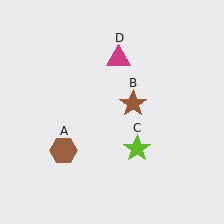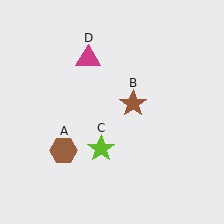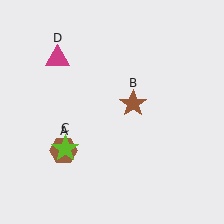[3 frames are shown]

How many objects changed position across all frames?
2 objects changed position: lime star (object C), magenta triangle (object D).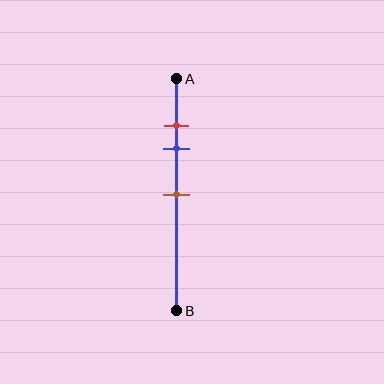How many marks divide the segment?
There are 3 marks dividing the segment.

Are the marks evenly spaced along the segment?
No, the marks are not evenly spaced.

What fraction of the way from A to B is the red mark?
The red mark is approximately 20% (0.2) of the way from A to B.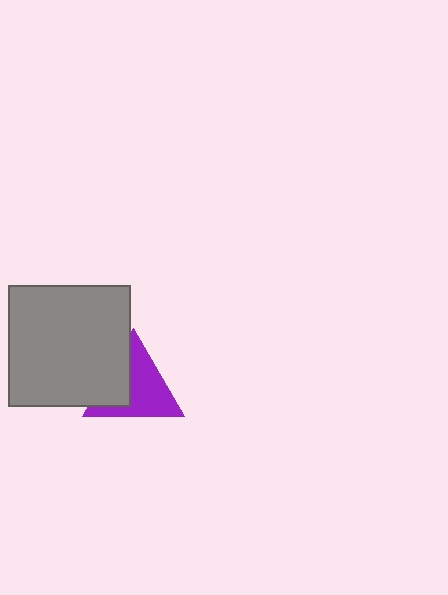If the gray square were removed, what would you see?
You would see the complete purple triangle.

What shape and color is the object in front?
The object in front is a gray square.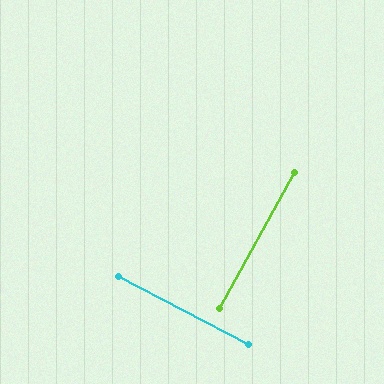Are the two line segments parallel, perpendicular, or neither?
Perpendicular — they meet at approximately 89°.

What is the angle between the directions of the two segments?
Approximately 89 degrees.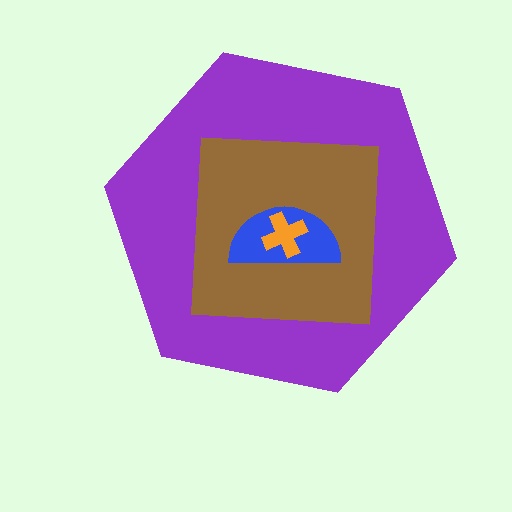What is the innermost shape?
The orange cross.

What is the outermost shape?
The purple hexagon.